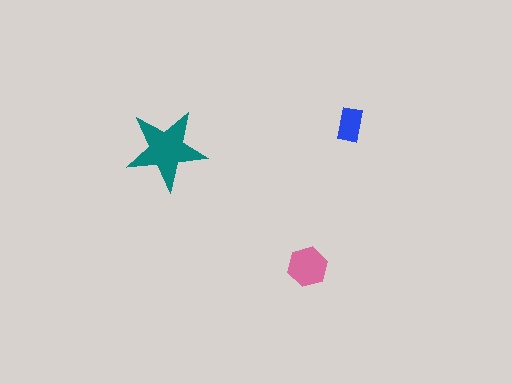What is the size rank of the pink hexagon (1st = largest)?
2nd.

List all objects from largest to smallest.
The teal star, the pink hexagon, the blue rectangle.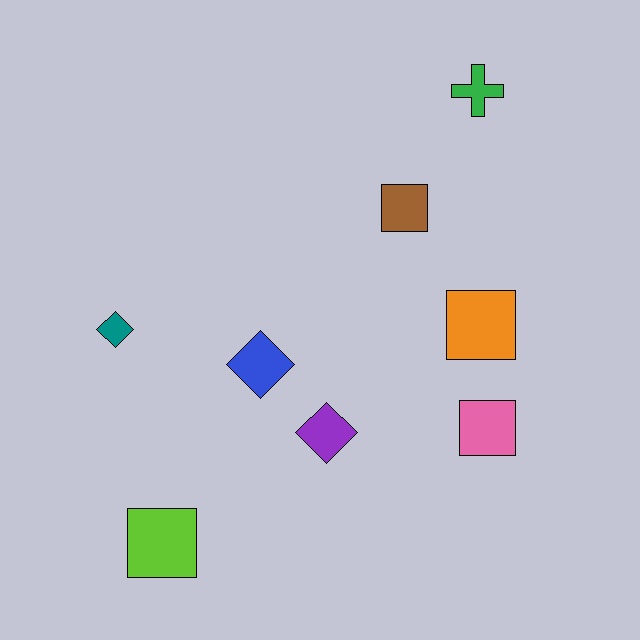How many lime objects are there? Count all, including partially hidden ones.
There is 1 lime object.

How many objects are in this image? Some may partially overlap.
There are 8 objects.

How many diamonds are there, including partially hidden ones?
There are 3 diamonds.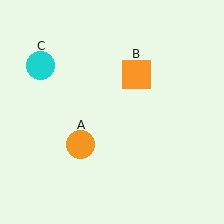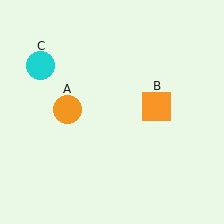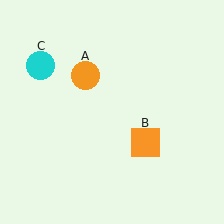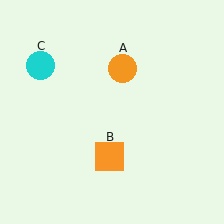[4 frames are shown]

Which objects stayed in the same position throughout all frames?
Cyan circle (object C) remained stationary.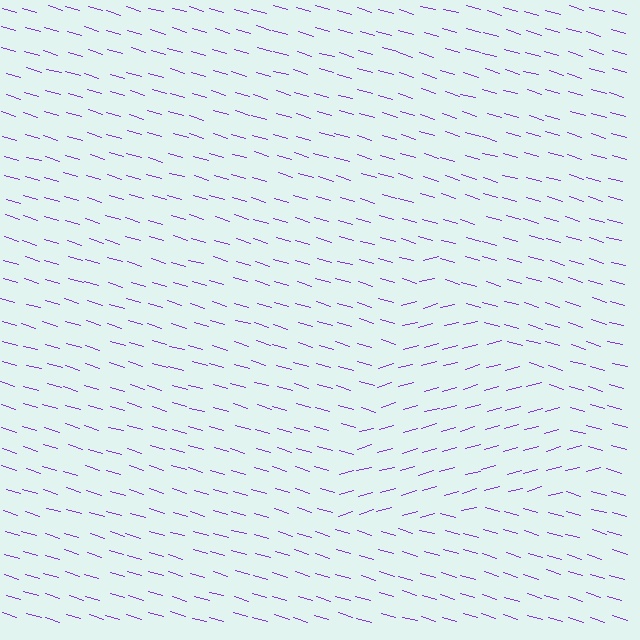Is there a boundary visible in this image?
Yes, there is a texture boundary formed by a change in line orientation.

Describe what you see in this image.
The image is filled with small purple line segments. A triangle region in the image has lines oriented differently from the surrounding lines, creating a visible texture boundary.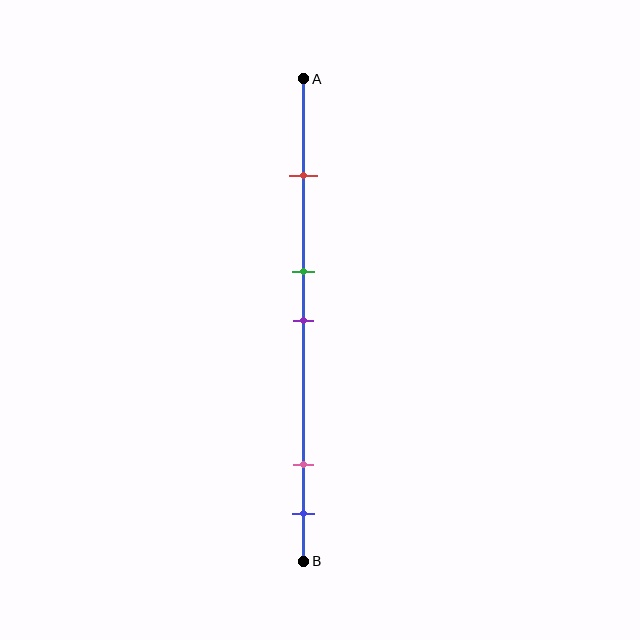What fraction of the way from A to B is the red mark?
The red mark is approximately 20% (0.2) of the way from A to B.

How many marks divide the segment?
There are 5 marks dividing the segment.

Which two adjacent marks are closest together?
The green and purple marks are the closest adjacent pair.